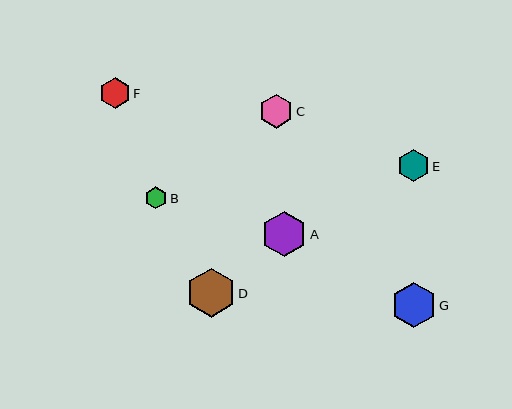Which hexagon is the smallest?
Hexagon B is the smallest with a size of approximately 22 pixels.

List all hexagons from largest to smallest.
From largest to smallest: D, A, G, C, E, F, B.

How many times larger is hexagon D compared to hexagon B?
Hexagon D is approximately 2.2 times the size of hexagon B.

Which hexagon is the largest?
Hexagon D is the largest with a size of approximately 49 pixels.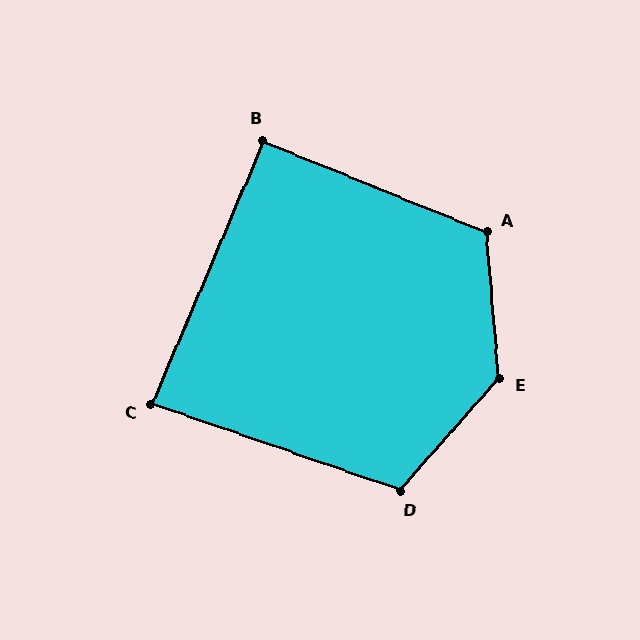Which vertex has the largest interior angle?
E, at approximately 134 degrees.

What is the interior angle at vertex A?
Approximately 117 degrees (obtuse).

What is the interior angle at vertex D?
Approximately 112 degrees (obtuse).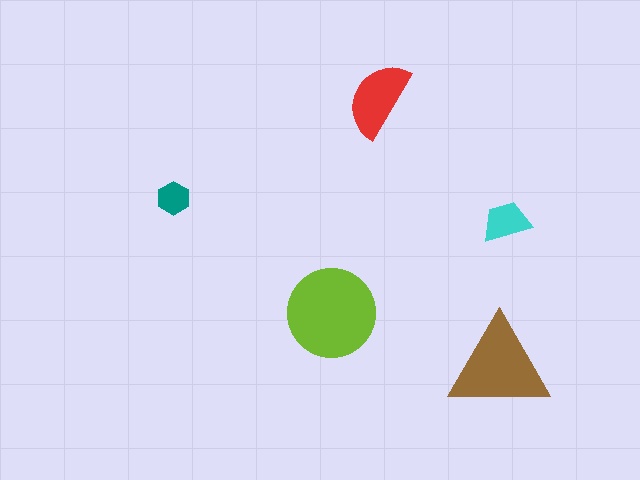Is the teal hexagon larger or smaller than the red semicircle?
Smaller.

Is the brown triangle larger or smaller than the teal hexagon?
Larger.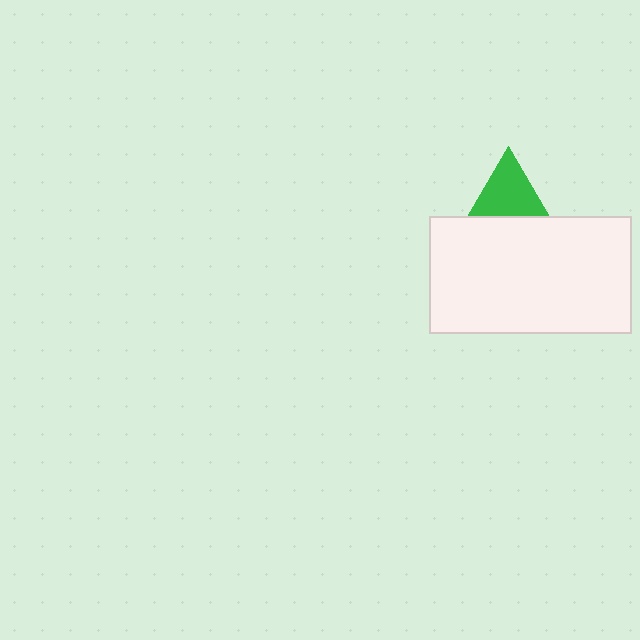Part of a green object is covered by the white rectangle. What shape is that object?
It is a triangle.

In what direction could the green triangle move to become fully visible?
The green triangle could move up. That would shift it out from behind the white rectangle entirely.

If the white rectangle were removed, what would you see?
You would see the complete green triangle.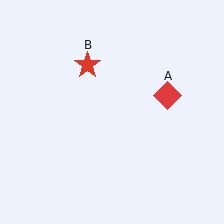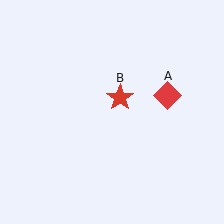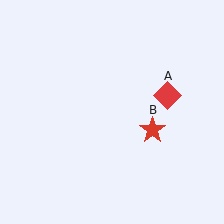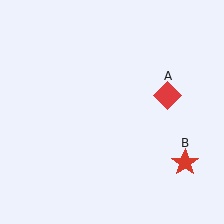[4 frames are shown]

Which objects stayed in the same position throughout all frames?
Red diamond (object A) remained stationary.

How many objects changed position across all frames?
1 object changed position: red star (object B).